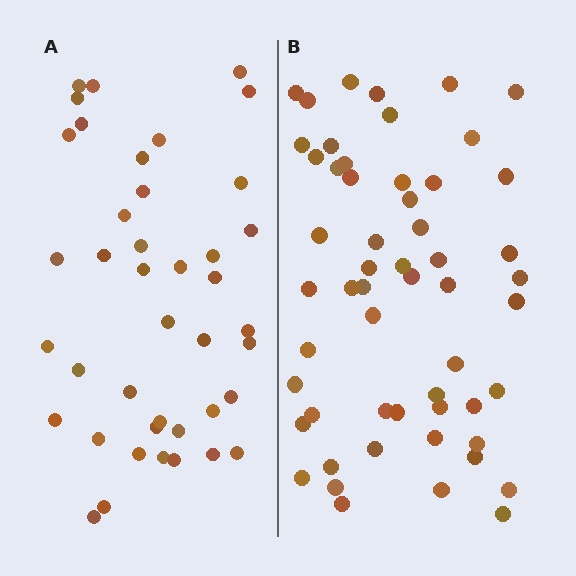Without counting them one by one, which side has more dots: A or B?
Region B (the right region) has more dots.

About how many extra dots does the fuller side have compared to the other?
Region B has approximately 15 more dots than region A.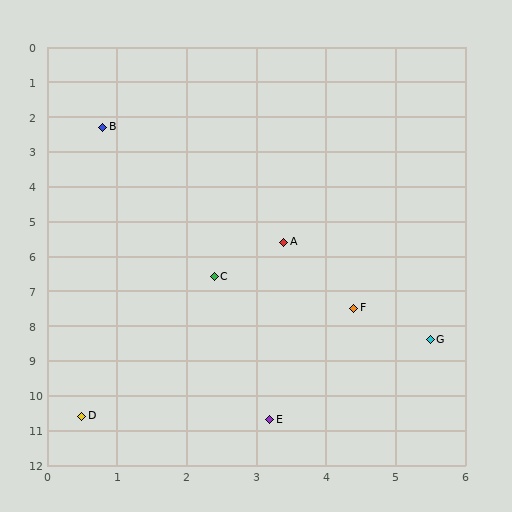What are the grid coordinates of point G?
Point G is at approximately (5.5, 8.4).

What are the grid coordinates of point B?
Point B is at approximately (0.8, 2.3).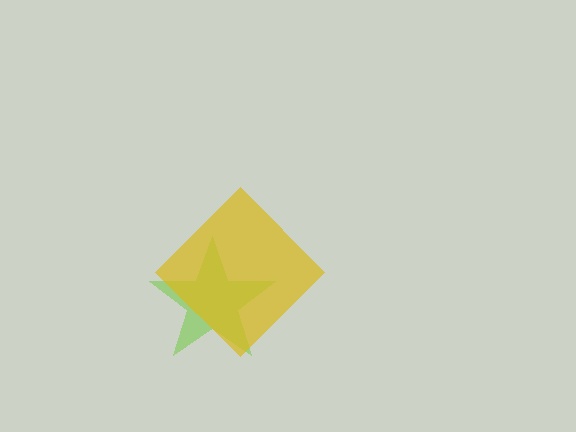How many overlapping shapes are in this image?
There are 2 overlapping shapes in the image.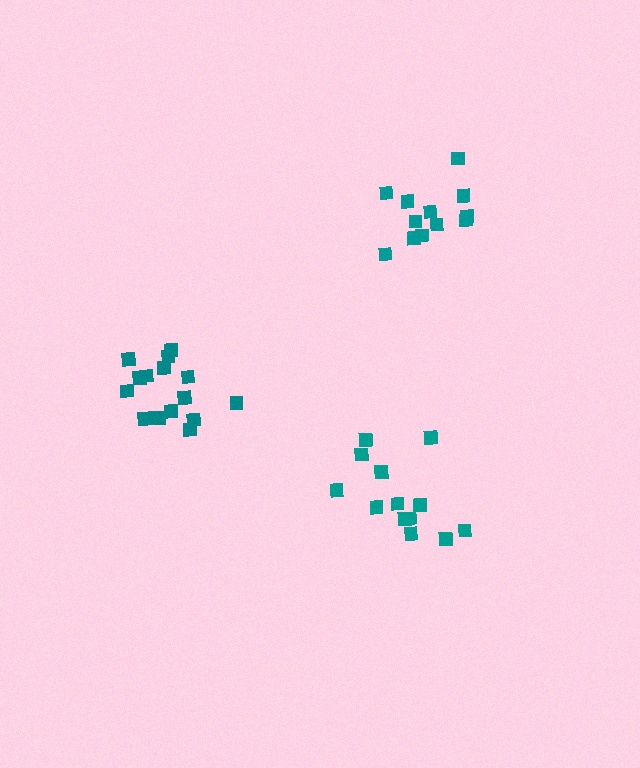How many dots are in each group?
Group 1: 13 dots, Group 2: 12 dots, Group 3: 15 dots (40 total).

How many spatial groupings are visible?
There are 3 spatial groupings.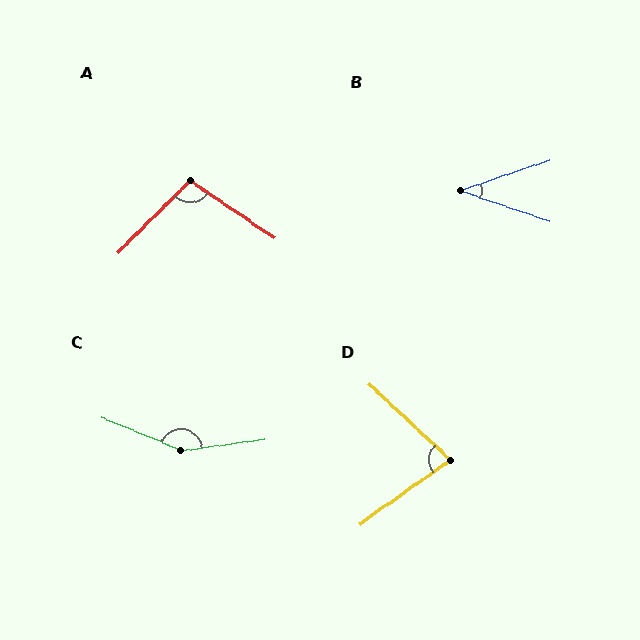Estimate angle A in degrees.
Approximately 101 degrees.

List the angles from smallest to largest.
B (38°), D (78°), A (101°), C (150°).